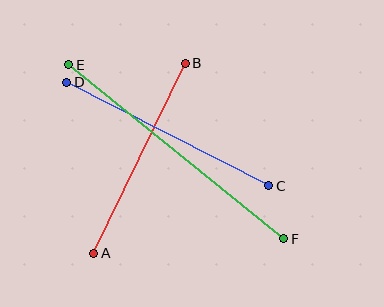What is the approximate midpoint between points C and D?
The midpoint is at approximately (168, 134) pixels.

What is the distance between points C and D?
The distance is approximately 227 pixels.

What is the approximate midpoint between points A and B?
The midpoint is at approximately (139, 158) pixels.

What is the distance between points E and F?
The distance is approximately 277 pixels.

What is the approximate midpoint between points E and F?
The midpoint is at approximately (176, 152) pixels.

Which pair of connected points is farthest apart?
Points E and F are farthest apart.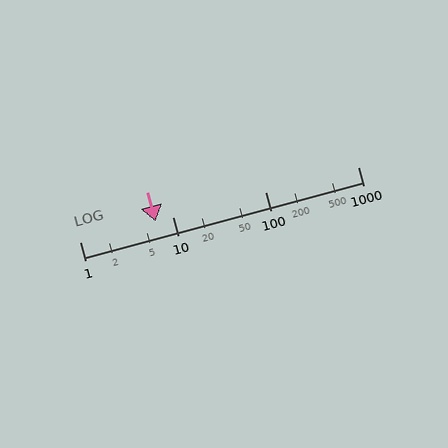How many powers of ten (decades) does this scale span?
The scale spans 3 decades, from 1 to 1000.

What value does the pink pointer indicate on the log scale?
The pointer indicates approximately 6.6.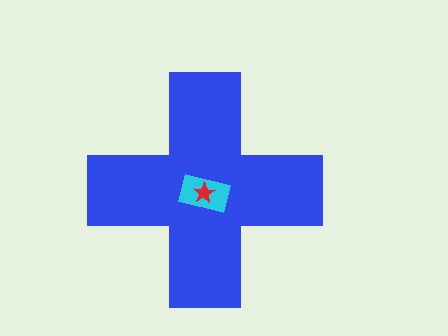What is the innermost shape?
The red star.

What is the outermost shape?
The blue cross.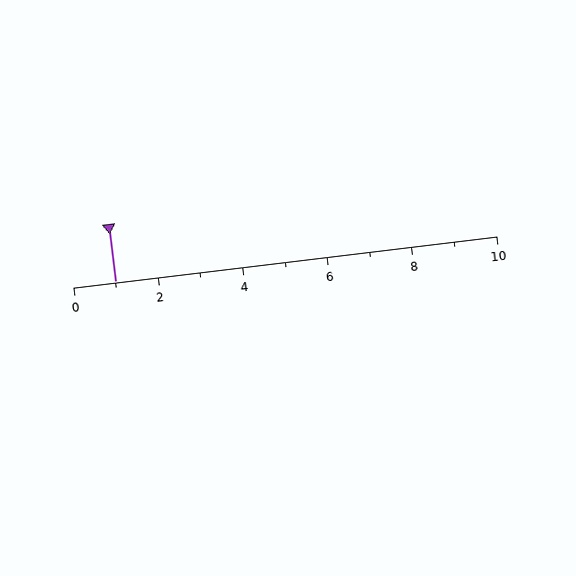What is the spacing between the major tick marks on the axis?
The major ticks are spaced 2 apart.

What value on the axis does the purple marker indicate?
The marker indicates approximately 1.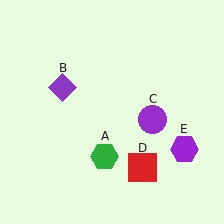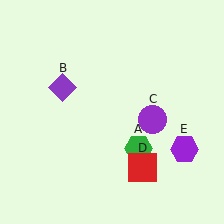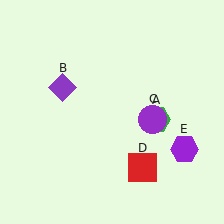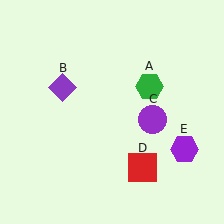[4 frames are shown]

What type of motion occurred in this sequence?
The green hexagon (object A) rotated counterclockwise around the center of the scene.